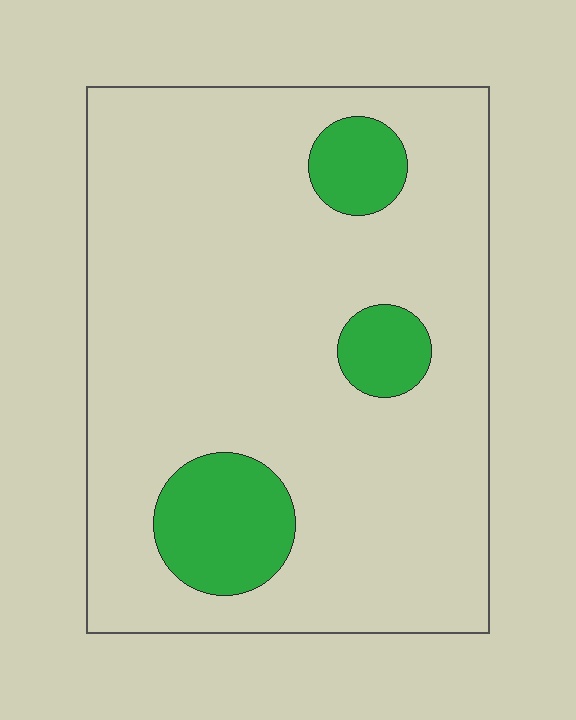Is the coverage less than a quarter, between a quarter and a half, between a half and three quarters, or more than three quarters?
Less than a quarter.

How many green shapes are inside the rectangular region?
3.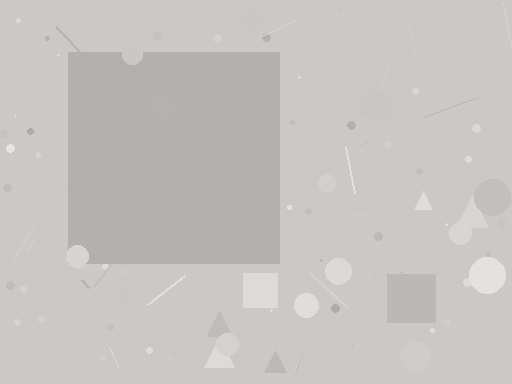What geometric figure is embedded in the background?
A square is embedded in the background.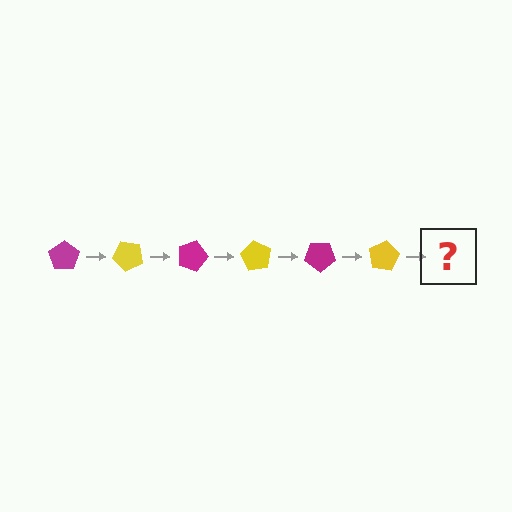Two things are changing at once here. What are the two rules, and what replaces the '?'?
The two rules are that it rotates 45 degrees each step and the color cycles through magenta and yellow. The '?' should be a magenta pentagon, rotated 270 degrees from the start.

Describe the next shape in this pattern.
It should be a magenta pentagon, rotated 270 degrees from the start.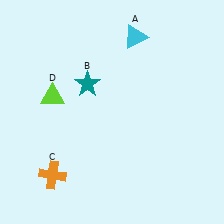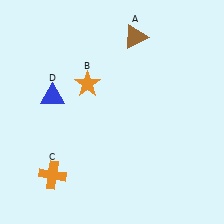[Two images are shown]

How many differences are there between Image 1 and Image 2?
There are 3 differences between the two images.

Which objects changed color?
A changed from cyan to brown. B changed from teal to orange. D changed from lime to blue.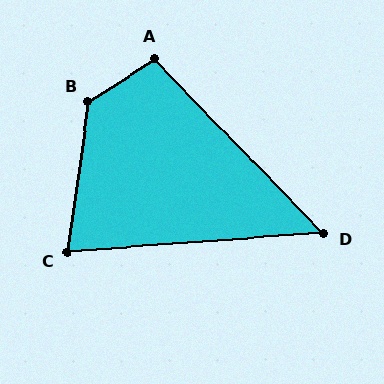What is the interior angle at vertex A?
Approximately 102 degrees (obtuse).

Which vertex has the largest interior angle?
B, at approximately 130 degrees.